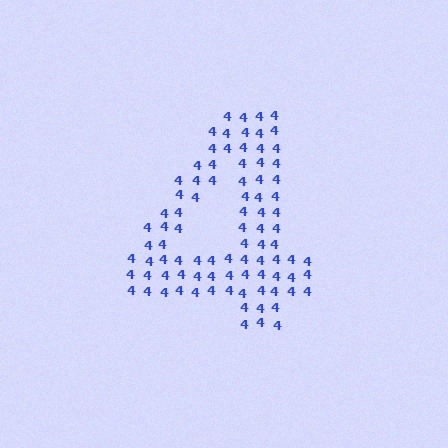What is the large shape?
The large shape is the digit 4.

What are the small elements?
The small elements are digit 4's.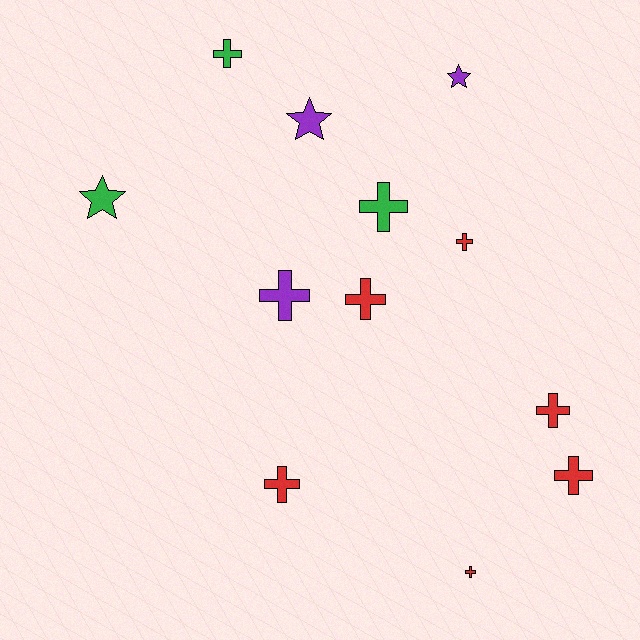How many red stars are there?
There are no red stars.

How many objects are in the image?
There are 12 objects.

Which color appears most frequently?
Red, with 6 objects.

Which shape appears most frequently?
Cross, with 9 objects.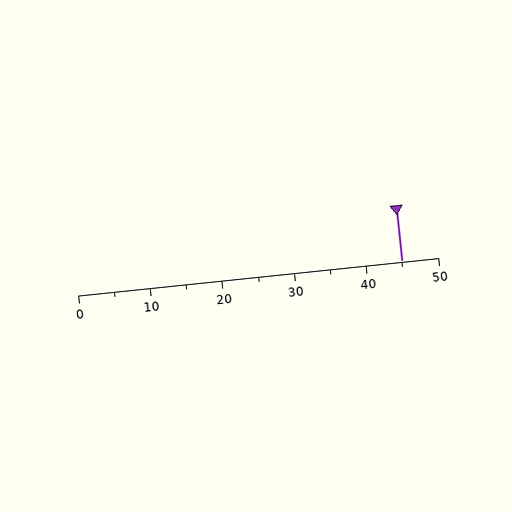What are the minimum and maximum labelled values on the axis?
The axis runs from 0 to 50.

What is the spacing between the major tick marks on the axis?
The major ticks are spaced 10 apart.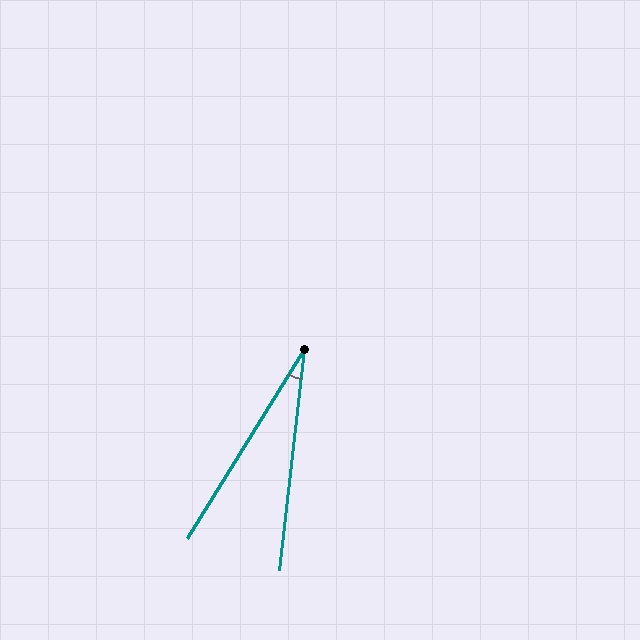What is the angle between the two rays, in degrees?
Approximately 26 degrees.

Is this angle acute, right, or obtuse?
It is acute.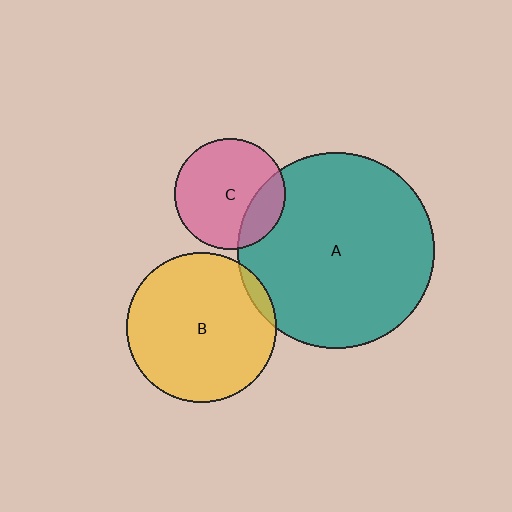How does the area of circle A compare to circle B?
Approximately 1.7 times.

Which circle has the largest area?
Circle A (teal).